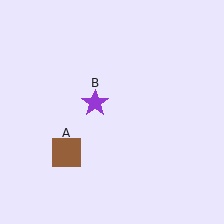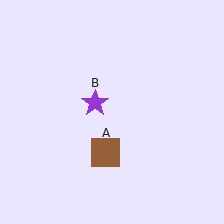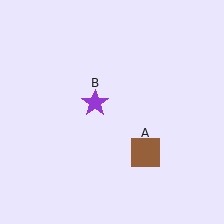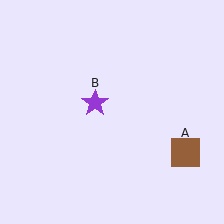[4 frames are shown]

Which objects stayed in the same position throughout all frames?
Purple star (object B) remained stationary.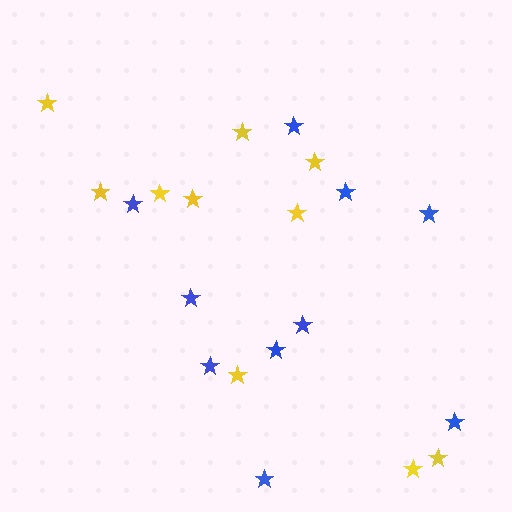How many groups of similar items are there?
There are 2 groups: one group of yellow stars (10) and one group of blue stars (10).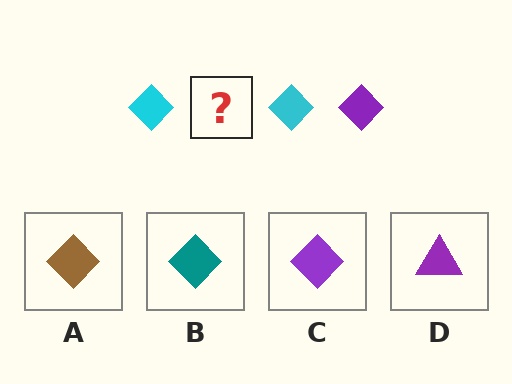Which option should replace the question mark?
Option C.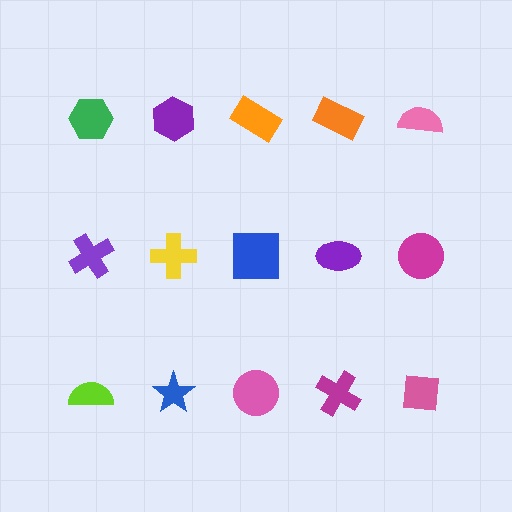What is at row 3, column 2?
A blue star.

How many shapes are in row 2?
5 shapes.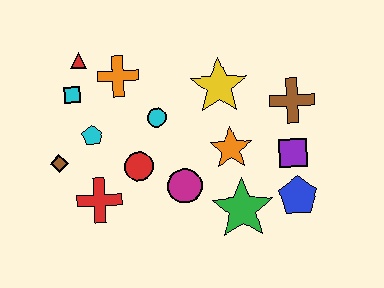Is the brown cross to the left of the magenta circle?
No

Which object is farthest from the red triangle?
The blue pentagon is farthest from the red triangle.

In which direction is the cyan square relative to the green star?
The cyan square is to the left of the green star.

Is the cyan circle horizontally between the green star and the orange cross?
Yes